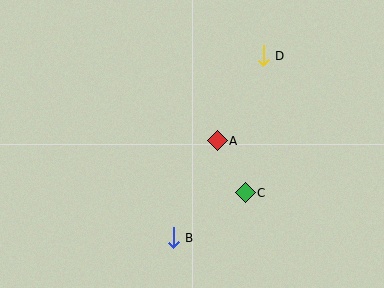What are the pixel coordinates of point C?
Point C is at (245, 193).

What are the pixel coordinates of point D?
Point D is at (263, 56).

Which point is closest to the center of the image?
Point A at (217, 141) is closest to the center.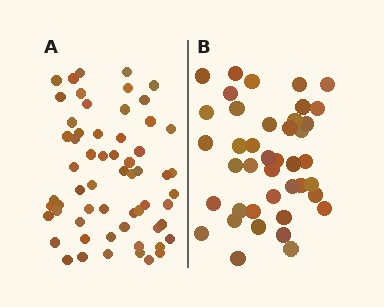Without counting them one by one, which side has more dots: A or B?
Region A (the left region) has more dots.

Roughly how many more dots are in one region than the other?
Region A has approximately 20 more dots than region B.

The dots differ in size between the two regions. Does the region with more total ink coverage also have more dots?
No. Region B has more total ink coverage because its dots are larger, but region A actually contains more individual dots. Total area can be misleading — the number of items is what matters here.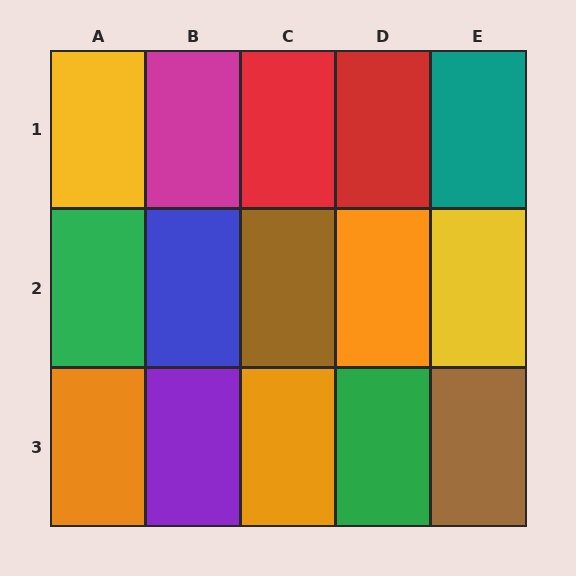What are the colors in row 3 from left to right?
Orange, purple, orange, green, brown.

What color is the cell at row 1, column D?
Red.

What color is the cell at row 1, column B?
Magenta.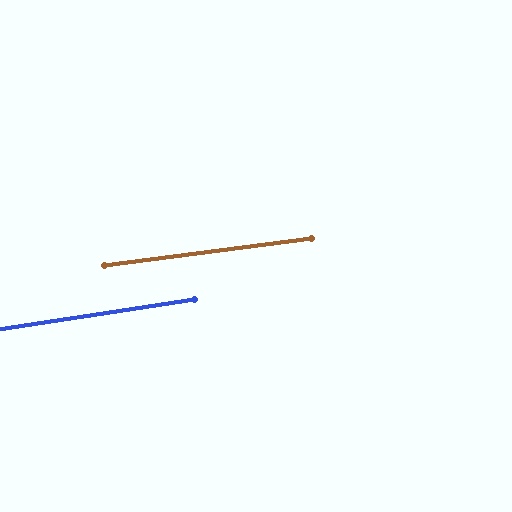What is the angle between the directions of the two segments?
Approximately 2 degrees.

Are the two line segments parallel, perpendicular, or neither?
Parallel — their directions differ by only 1.5°.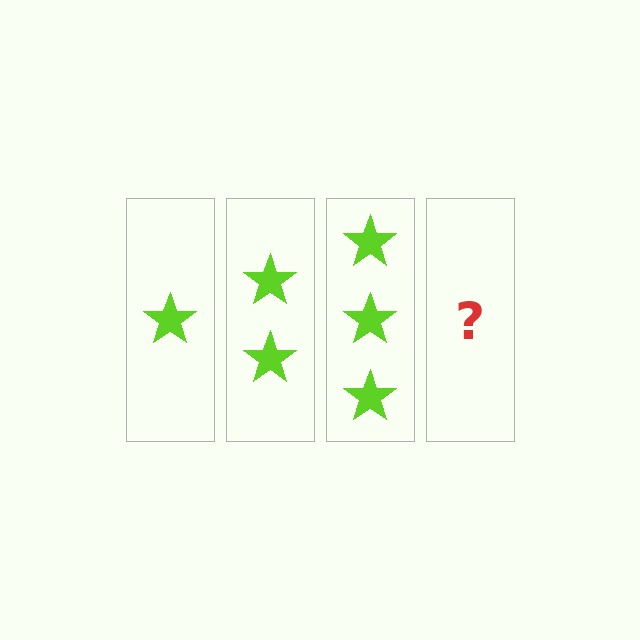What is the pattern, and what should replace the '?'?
The pattern is that each step adds one more star. The '?' should be 4 stars.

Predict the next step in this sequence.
The next step is 4 stars.